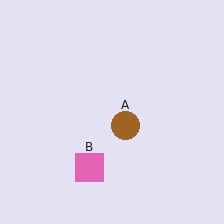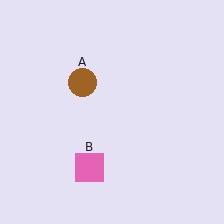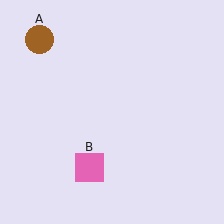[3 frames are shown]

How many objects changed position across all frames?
1 object changed position: brown circle (object A).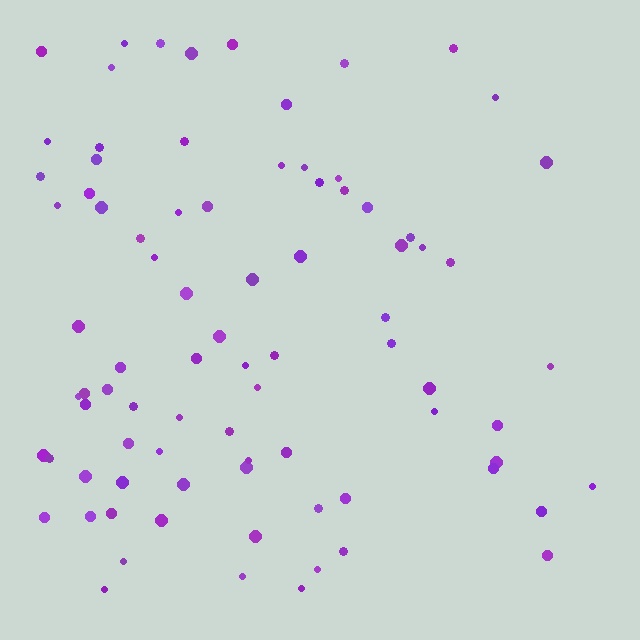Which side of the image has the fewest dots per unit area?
The right.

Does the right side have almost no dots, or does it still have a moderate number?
Still a moderate number, just noticeably fewer than the left.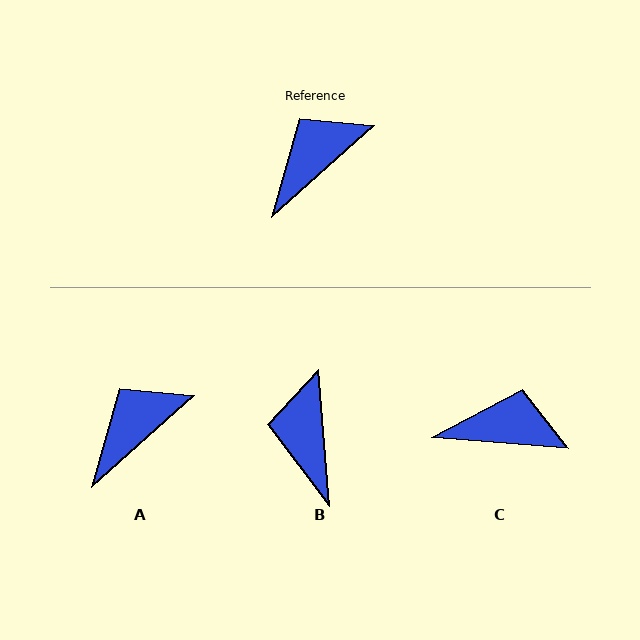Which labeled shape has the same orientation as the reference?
A.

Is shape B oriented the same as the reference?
No, it is off by about 53 degrees.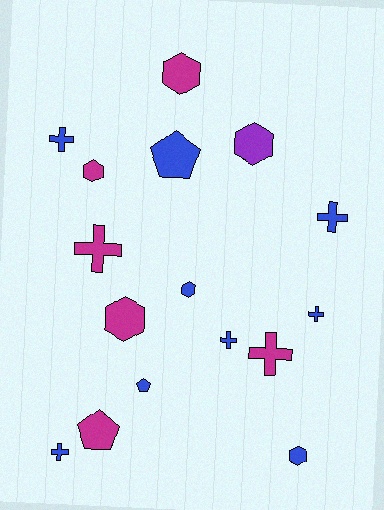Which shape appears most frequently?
Cross, with 7 objects.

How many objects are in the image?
There are 16 objects.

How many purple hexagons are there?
There is 1 purple hexagon.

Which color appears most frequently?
Blue, with 9 objects.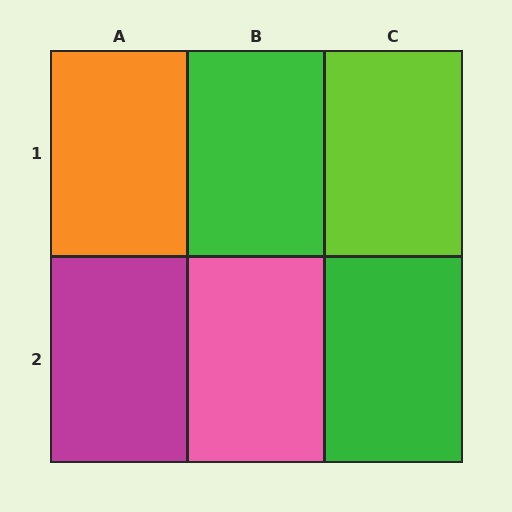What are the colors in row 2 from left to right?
Magenta, pink, green.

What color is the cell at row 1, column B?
Green.